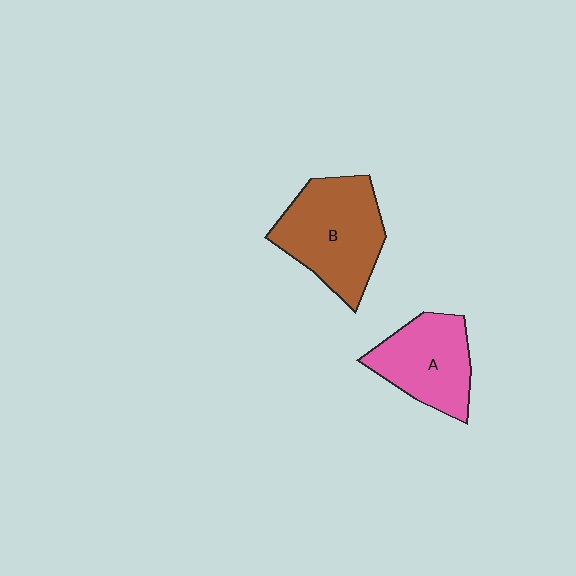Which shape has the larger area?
Shape B (brown).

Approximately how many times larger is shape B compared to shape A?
Approximately 1.3 times.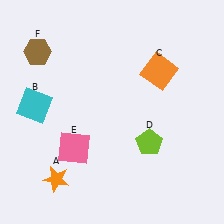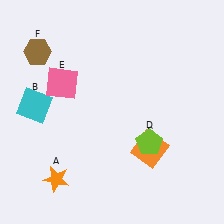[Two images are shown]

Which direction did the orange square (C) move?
The orange square (C) moved down.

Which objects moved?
The objects that moved are: the orange square (C), the pink square (E).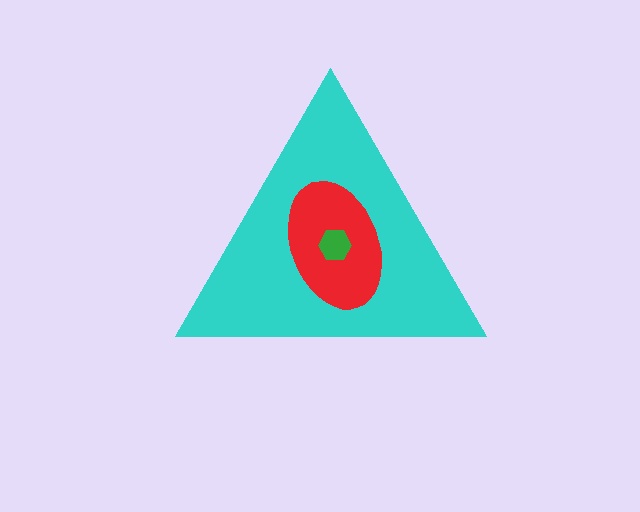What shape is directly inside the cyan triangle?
The red ellipse.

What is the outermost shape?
The cyan triangle.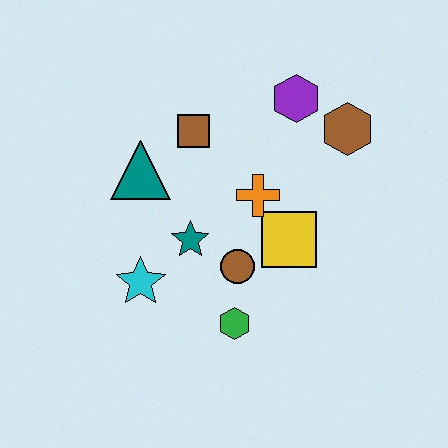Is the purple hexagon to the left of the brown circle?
No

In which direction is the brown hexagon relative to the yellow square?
The brown hexagon is above the yellow square.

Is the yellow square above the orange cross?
No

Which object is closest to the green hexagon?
The brown circle is closest to the green hexagon.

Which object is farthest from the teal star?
The brown hexagon is farthest from the teal star.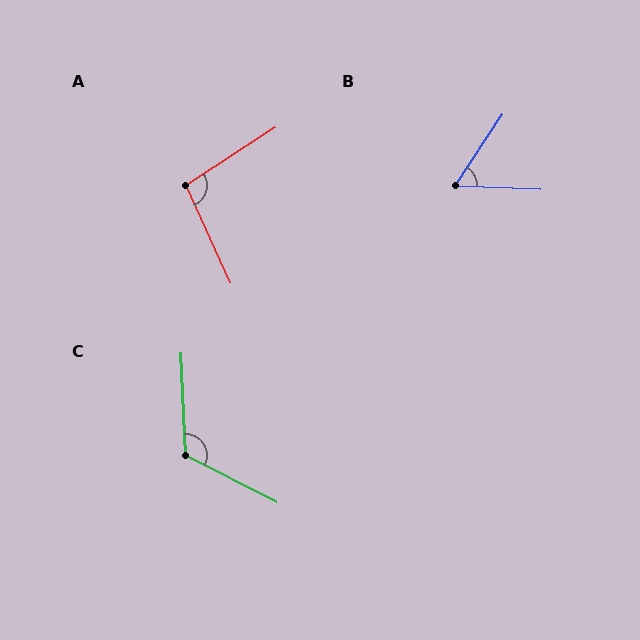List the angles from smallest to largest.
B (59°), A (98°), C (119°).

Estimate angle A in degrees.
Approximately 98 degrees.